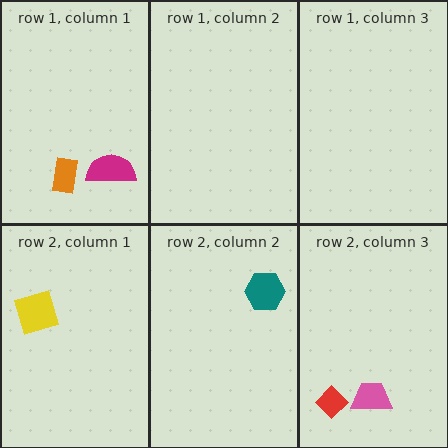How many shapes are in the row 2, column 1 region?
1.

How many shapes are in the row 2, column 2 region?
1.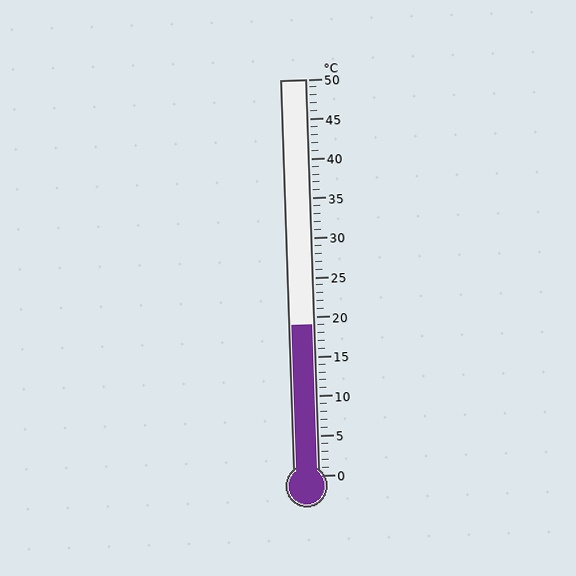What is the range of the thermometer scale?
The thermometer scale ranges from 0°C to 50°C.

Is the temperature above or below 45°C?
The temperature is below 45°C.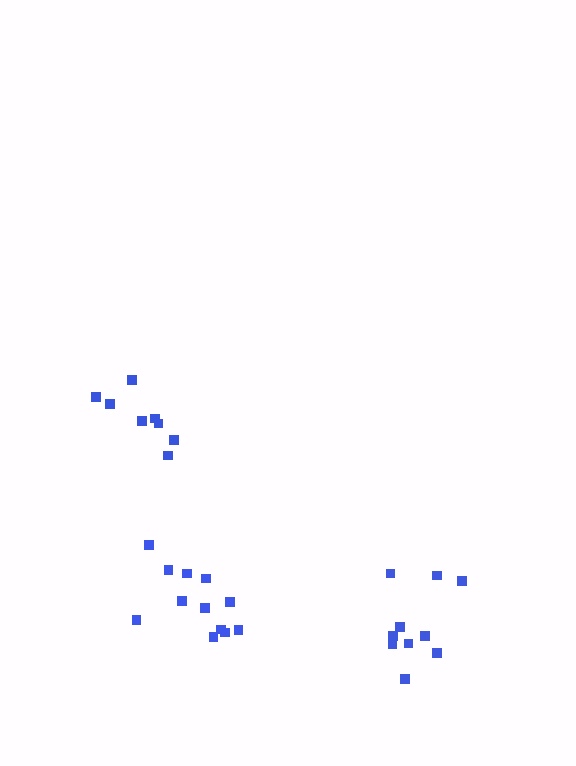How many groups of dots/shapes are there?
There are 3 groups.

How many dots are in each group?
Group 1: 8 dots, Group 2: 12 dots, Group 3: 10 dots (30 total).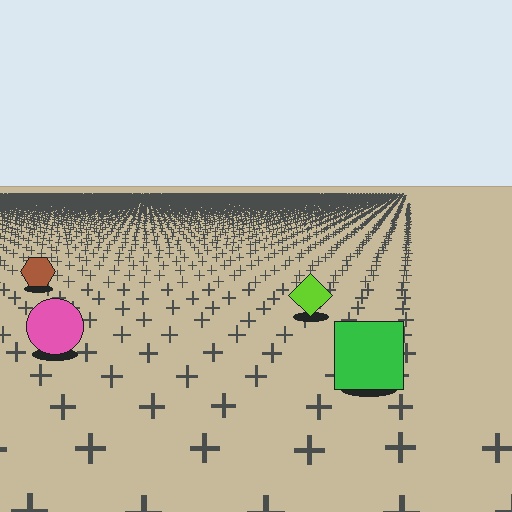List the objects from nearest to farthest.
From nearest to farthest: the green square, the pink circle, the lime diamond, the brown hexagon.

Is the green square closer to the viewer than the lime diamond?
Yes. The green square is closer — you can tell from the texture gradient: the ground texture is coarser near it.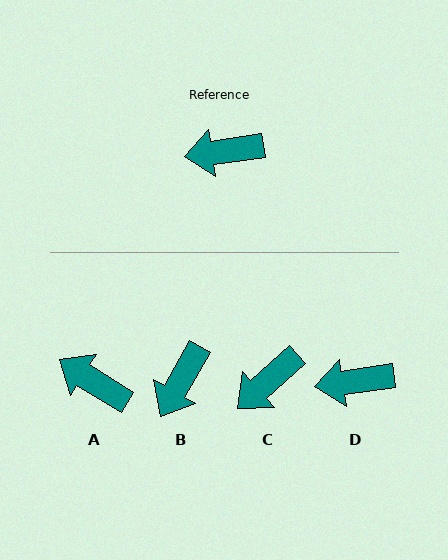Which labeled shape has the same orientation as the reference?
D.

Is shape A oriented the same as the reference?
No, it is off by about 40 degrees.